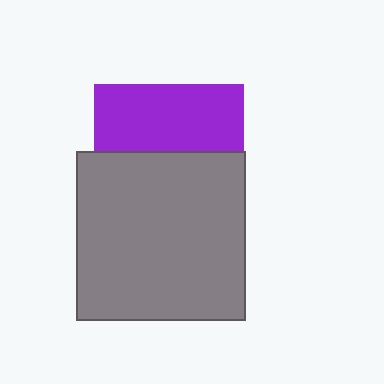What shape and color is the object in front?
The object in front is a gray square.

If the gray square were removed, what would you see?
You would see the complete purple square.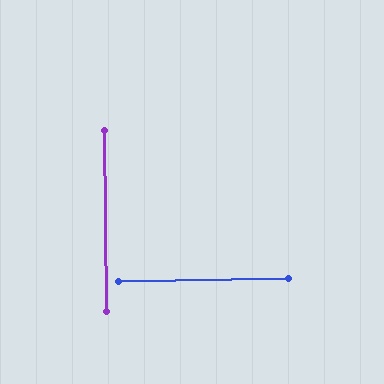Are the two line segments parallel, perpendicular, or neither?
Perpendicular — they meet at approximately 90°.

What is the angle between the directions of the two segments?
Approximately 90 degrees.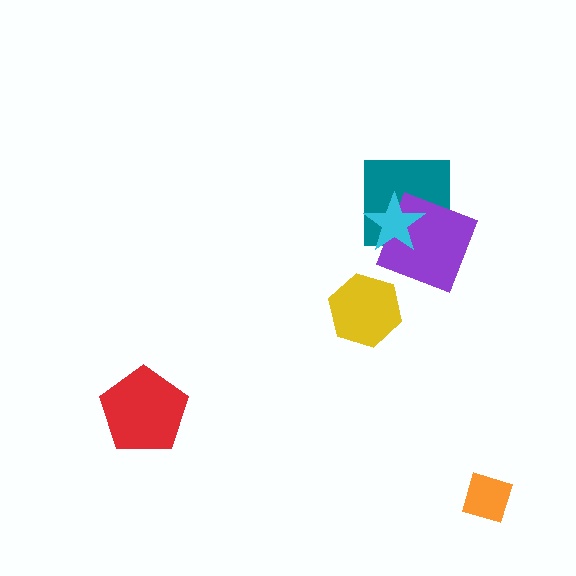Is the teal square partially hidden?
Yes, it is partially covered by another shape.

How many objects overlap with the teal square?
2 objects overlap with the teal square.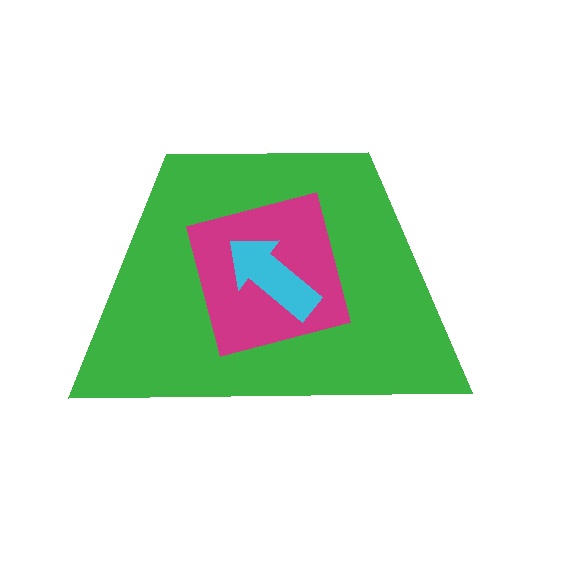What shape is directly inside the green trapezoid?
The magenta square.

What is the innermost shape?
The cyan arrow.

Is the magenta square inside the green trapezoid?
Yes.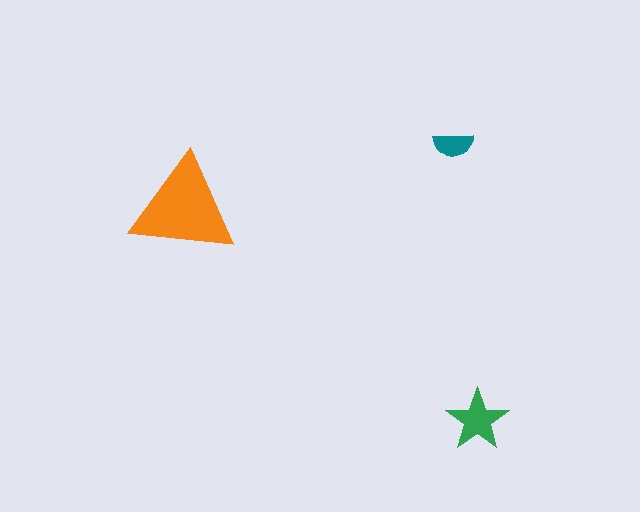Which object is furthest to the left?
The orange triangle is leftmost.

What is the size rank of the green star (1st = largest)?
2nd.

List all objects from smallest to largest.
The teal semicircle, the green star, the orange triangle.